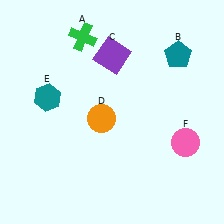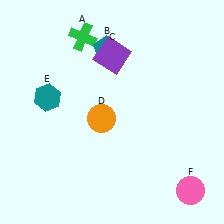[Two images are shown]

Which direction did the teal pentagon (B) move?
The teal pentagon (B) moved left.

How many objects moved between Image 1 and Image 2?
2 objects moved between the two images.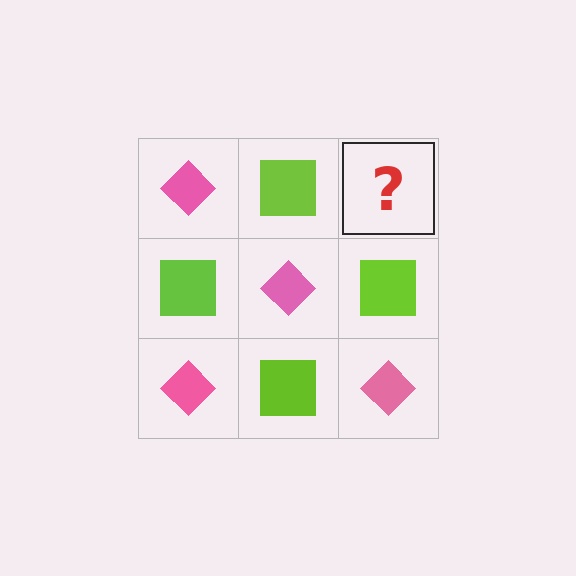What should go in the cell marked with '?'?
The missing cell should contain a pink diamond.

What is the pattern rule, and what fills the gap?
The rule is that it alternates pink diamond and lime square in a checkerboard pattern. The gap should be filled with a pink diamond.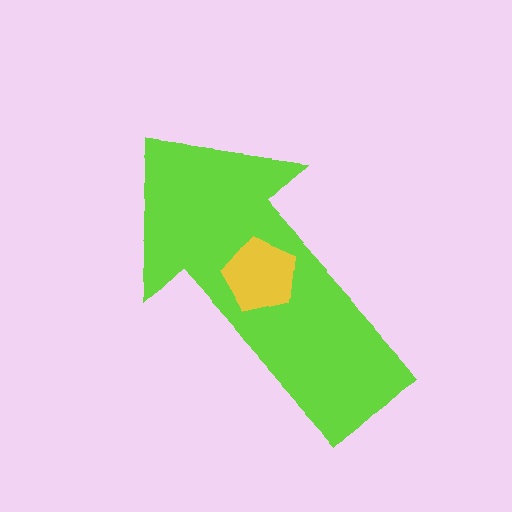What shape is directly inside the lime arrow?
The yellow pentagon.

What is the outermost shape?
The lime arrow.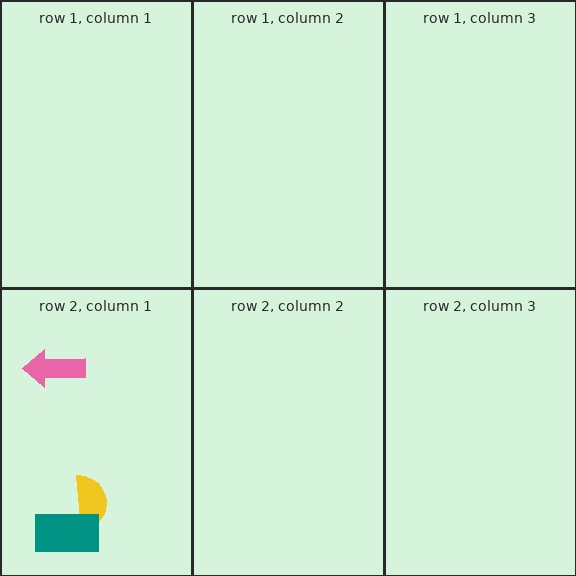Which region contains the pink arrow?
The row 2, column 1 region.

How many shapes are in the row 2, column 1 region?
3.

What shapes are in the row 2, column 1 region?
The yellow semicircle, the pink arrow, the teal rectangle.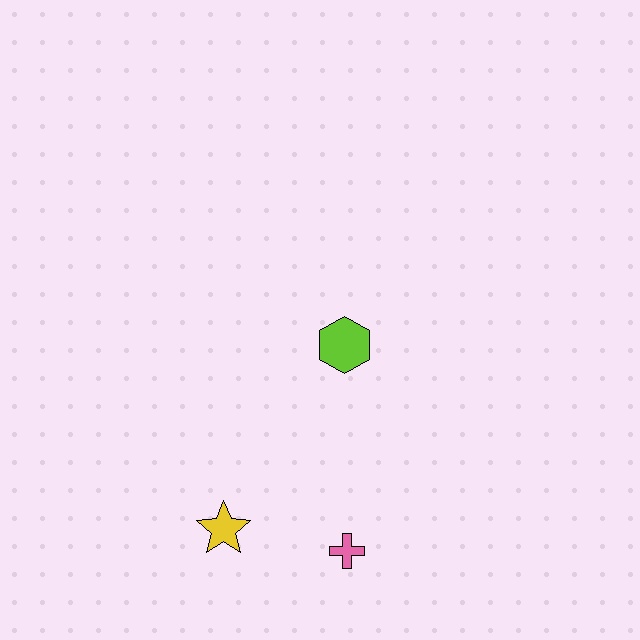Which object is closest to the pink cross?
The yellow star is closest to the pink cross.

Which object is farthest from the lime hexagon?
The yellow star is farthest from the lime hexagon.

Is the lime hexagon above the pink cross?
Yes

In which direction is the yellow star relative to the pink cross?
The yellow star is to the left of the pink cross.